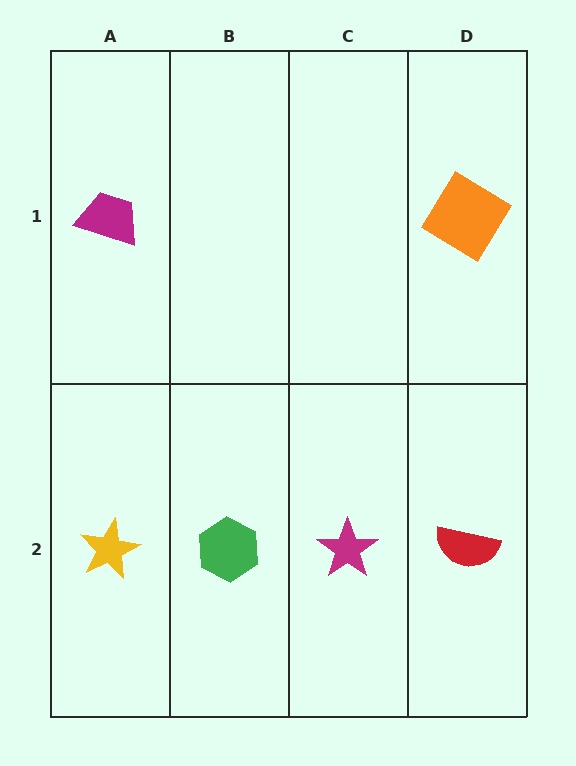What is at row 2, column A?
A yellow star.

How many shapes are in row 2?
4 shapes.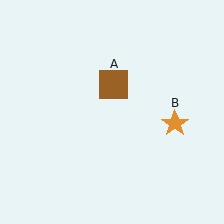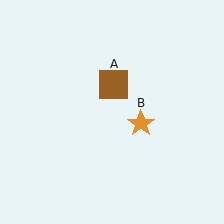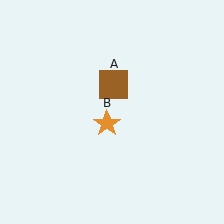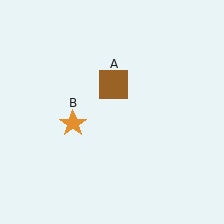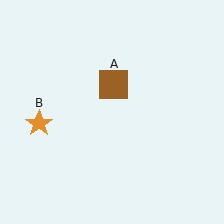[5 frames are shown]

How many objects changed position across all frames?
1 object changed position: orange star (object B).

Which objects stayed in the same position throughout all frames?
Brown square (object A) remained stationary.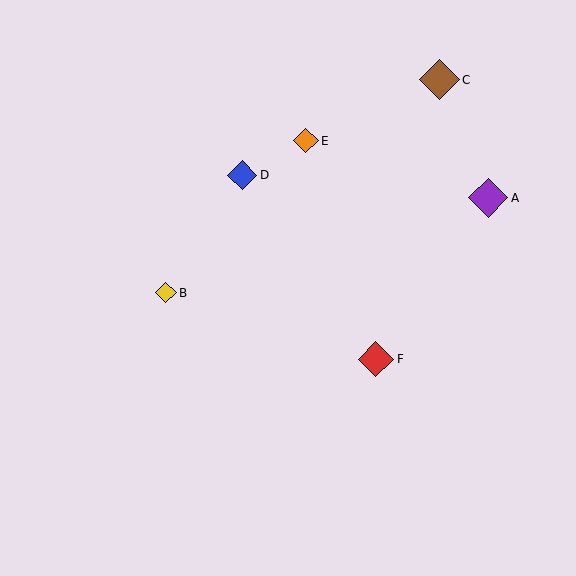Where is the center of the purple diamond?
The center of the purple diamond is at (488, 198).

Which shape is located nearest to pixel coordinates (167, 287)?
The yellow diamond (labeled B) at (166, 293) is nearest to that location.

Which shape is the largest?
The brown diamond (labeled C) is the largest.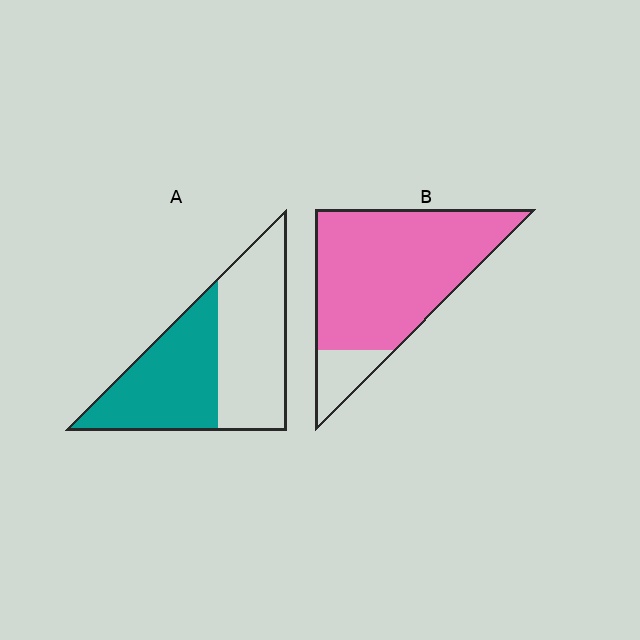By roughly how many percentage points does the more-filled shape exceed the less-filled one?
By roughly 40 percentage points (B over A).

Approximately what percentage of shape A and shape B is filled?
A is approximately 50% and B is approximately 85%.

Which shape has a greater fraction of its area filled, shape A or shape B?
Shape B.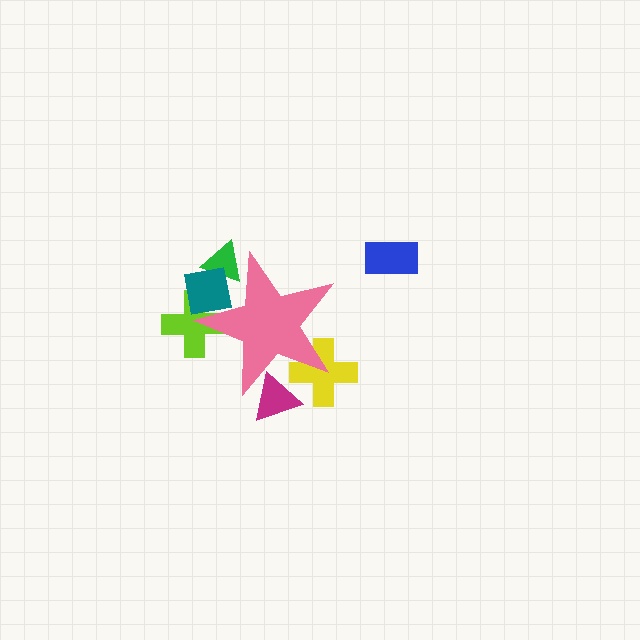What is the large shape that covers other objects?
A pink star.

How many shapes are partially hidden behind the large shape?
5 shapes are partially hidden.